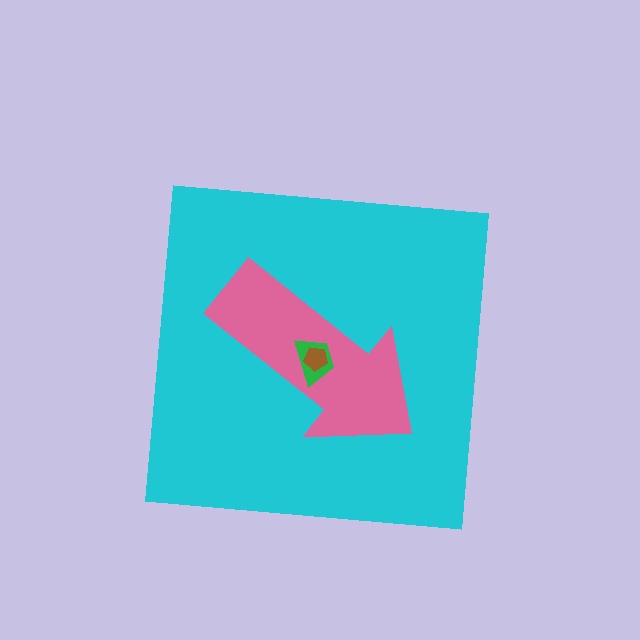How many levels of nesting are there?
4.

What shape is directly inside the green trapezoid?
The brown pentagon.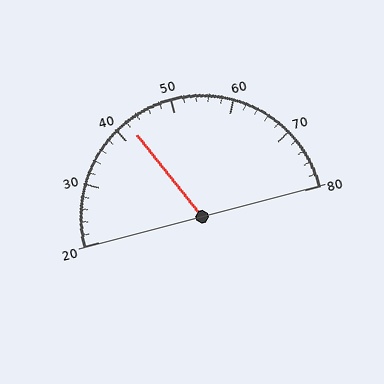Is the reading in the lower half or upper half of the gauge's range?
The reading is in the lower half of the range (20 to 80).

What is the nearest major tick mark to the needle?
The nearest major tick mark is 40.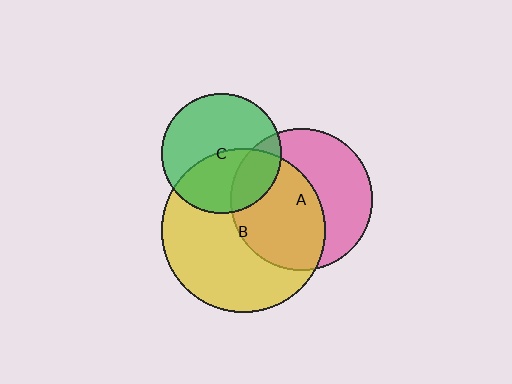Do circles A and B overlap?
Yes.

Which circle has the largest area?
Circle B (yellow).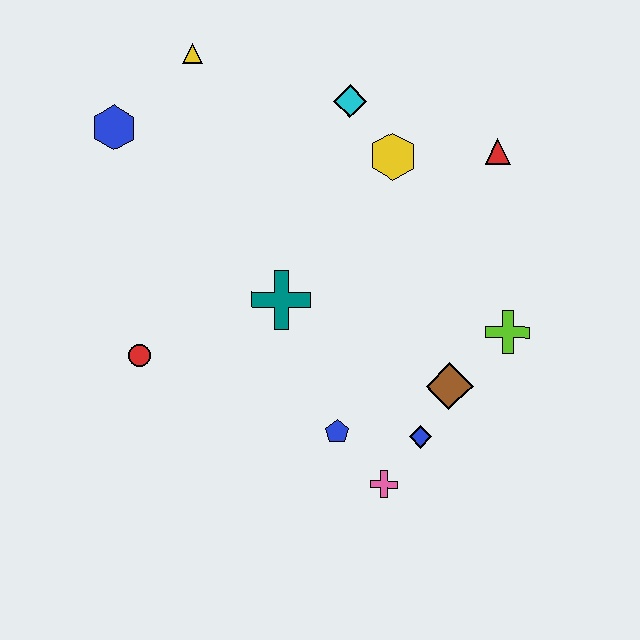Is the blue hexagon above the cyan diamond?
No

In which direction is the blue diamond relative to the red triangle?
The blue diamond is below the red triangle.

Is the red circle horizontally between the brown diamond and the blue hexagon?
Yes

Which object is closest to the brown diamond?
The blue diamond is closest to the brown diamond.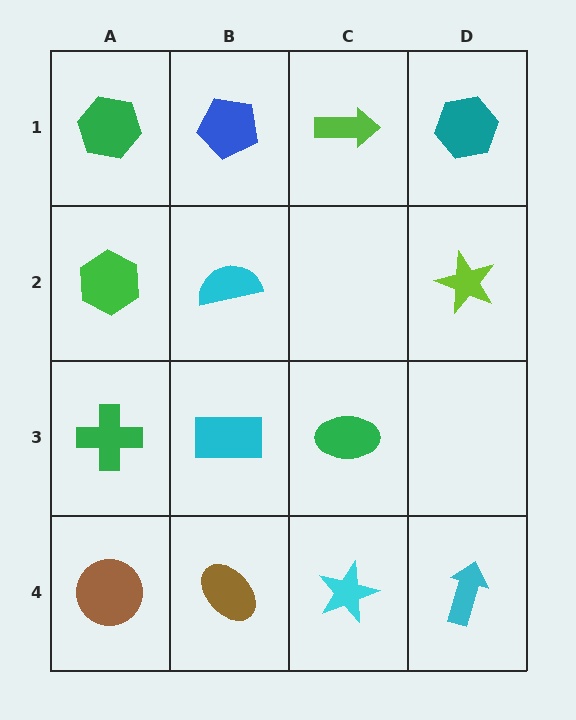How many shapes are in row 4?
4 shapes.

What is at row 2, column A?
A green hexagon.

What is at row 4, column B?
A brown ellipse.